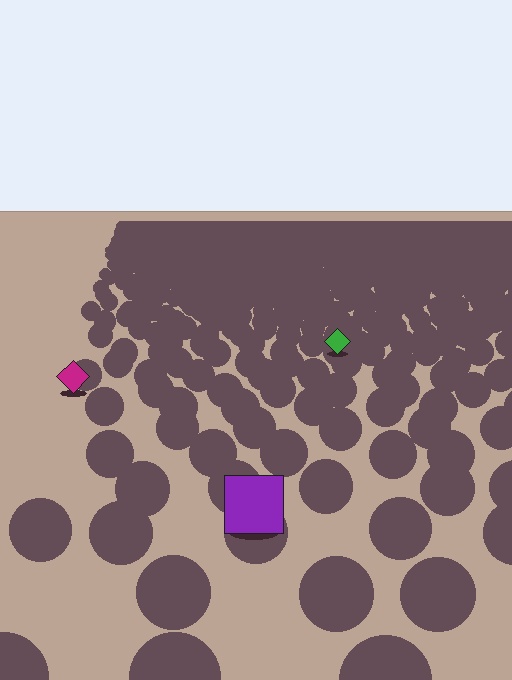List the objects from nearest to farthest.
From nearest to farthest: the purple square, the magenta diamond, the green diamond.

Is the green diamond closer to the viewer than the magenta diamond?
No. The magenta diamond is closer — you can tell from the texture gradient: the ground texture is coarser near it.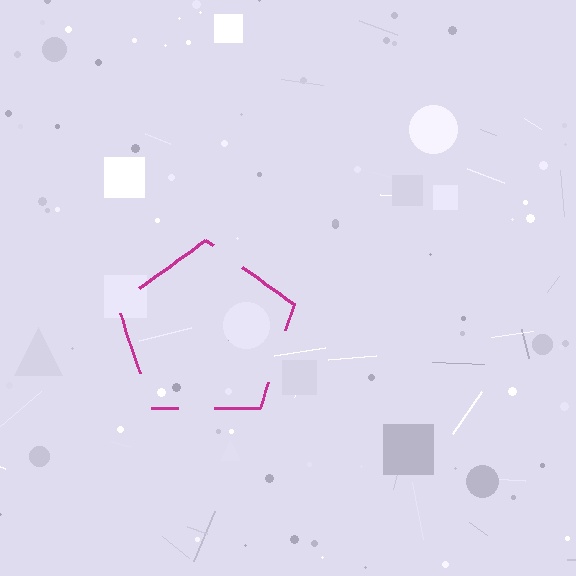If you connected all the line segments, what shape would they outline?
They would outline a pentagon.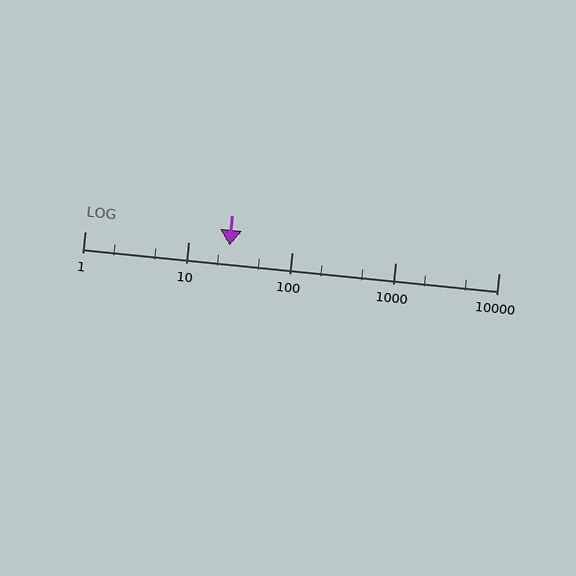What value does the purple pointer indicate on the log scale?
The pointer indicates approximately 25.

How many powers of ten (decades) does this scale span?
The scale spans 4 decades, from 1 to 10000.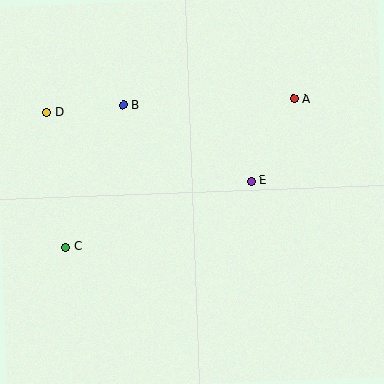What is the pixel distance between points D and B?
The distance between D and B is 77 pixels.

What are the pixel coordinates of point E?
Point E is at (251, 181).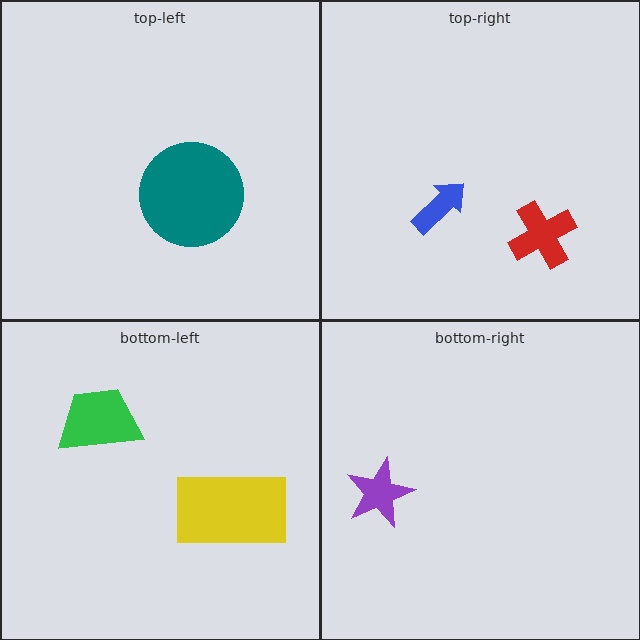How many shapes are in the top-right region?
2.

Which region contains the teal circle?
The top-left region.